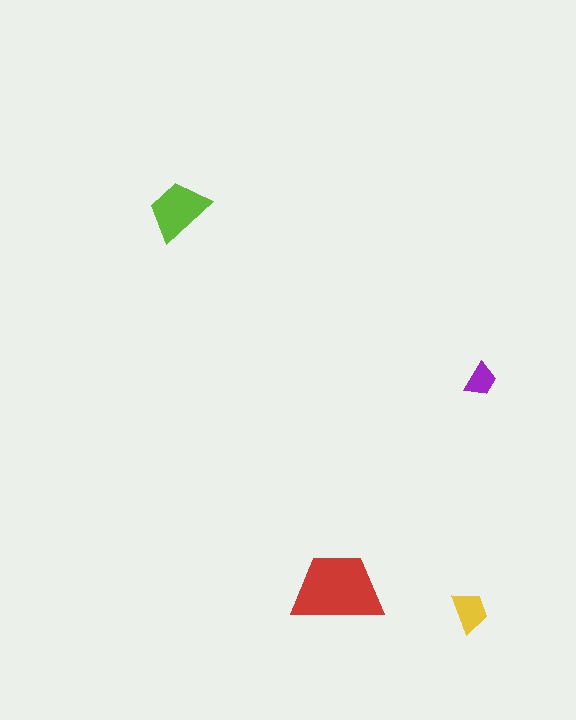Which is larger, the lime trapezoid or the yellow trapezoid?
The lime one.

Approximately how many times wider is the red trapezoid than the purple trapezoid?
About 2.5 times wider.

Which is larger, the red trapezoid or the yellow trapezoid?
The red one.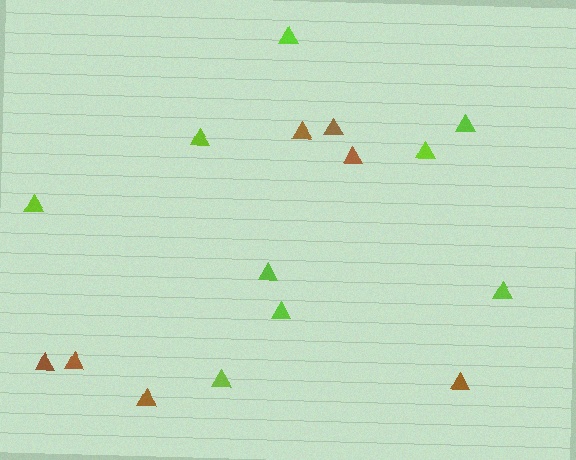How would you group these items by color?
There are 2 groups: one group of brown triangles (7) and one group of lime triangles (9).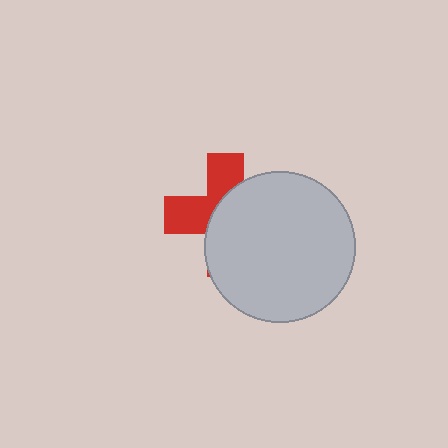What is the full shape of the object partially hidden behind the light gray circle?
The partially hidden object is a red cross.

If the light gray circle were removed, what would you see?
You would see the complete red cross.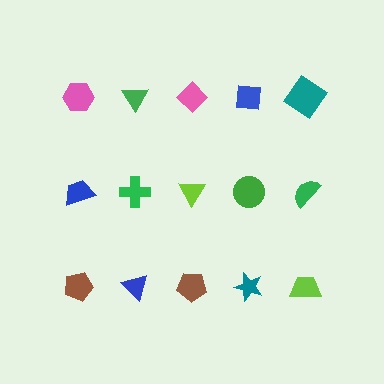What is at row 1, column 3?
A pink diamond.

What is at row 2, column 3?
A lime triangle.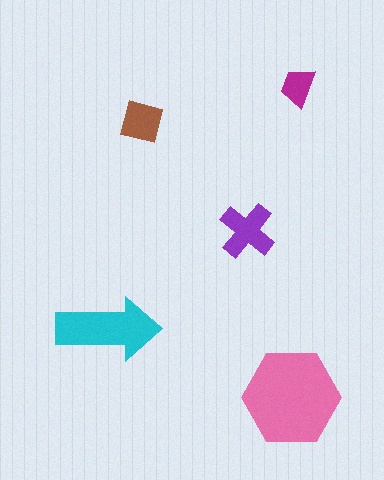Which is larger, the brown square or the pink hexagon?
The pink hexagon.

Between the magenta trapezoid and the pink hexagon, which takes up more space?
The pink hexagon.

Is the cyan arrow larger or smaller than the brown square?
Larger.